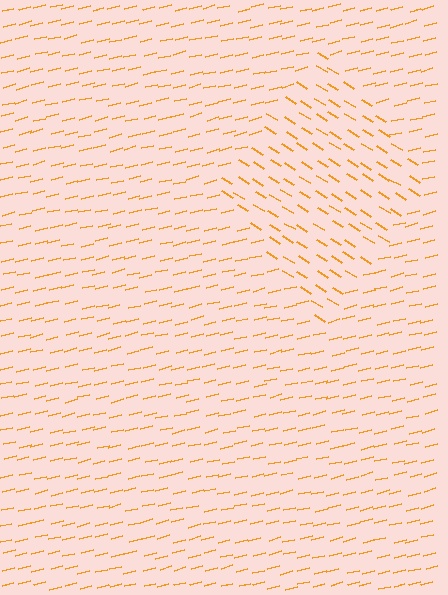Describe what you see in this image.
The image is filled with small orange line segments. A diamond region in the image has lines oriented differently from the surrounding lines, creating a visible texture boundary.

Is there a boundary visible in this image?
Yes, there is a texture boundary formed by a change in line orientation.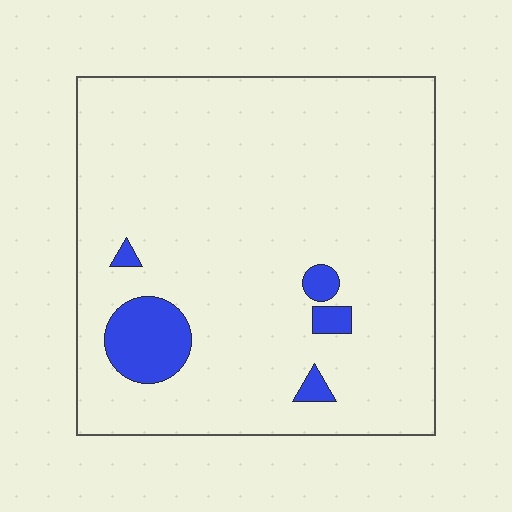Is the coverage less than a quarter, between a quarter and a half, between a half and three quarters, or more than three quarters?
Less than a quarter.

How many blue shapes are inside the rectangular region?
5.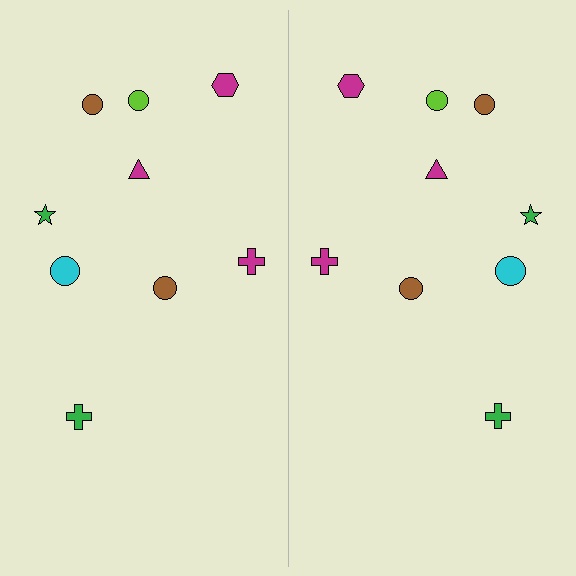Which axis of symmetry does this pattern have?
The pattern has a vertical axis of symmetry running through the center of the image.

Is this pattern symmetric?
Yes, this pattern has bilateral (reflection) symmetry.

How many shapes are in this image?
There are 18 shapes in this image.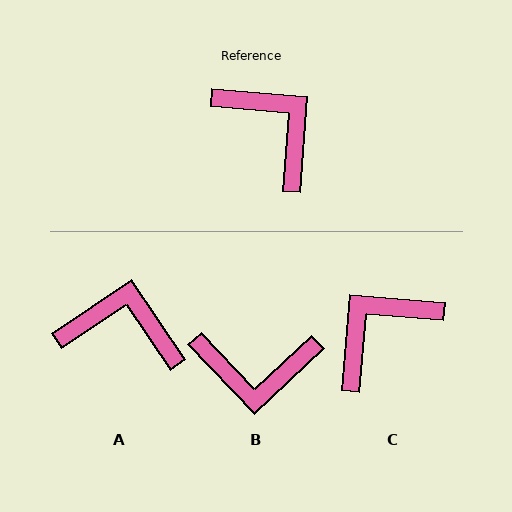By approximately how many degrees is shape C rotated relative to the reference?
Approximately 90 degrees counter-clockwise.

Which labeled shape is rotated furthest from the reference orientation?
B, about 132 degrees away.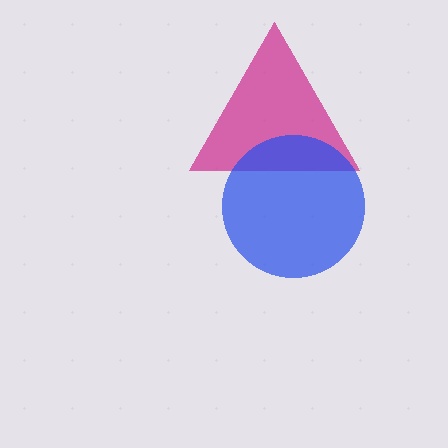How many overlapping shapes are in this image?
There are 2 overlapping shapes in the image.